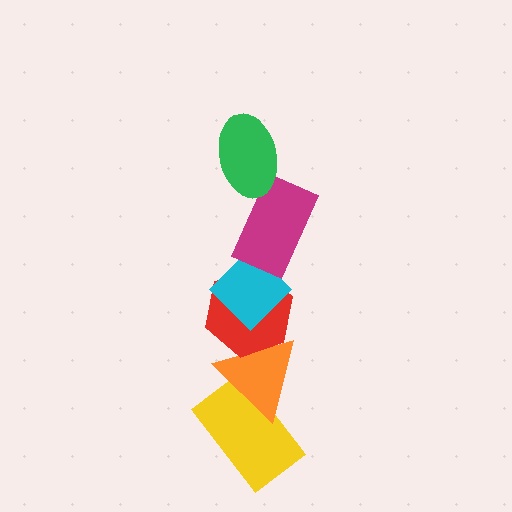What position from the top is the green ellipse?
The green ellipse is 1st from the top.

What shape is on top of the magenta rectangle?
The green ellipse is on top of the magenta rectangle.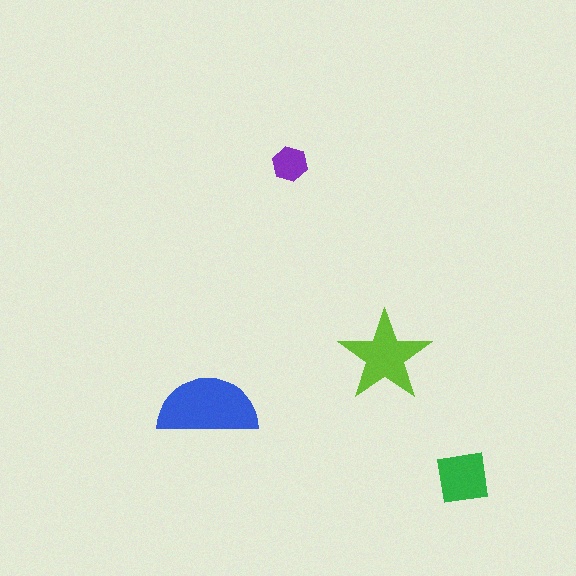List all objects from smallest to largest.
The purple hexagon, the green square, the lime star, the blue semicircle.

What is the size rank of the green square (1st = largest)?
3rd.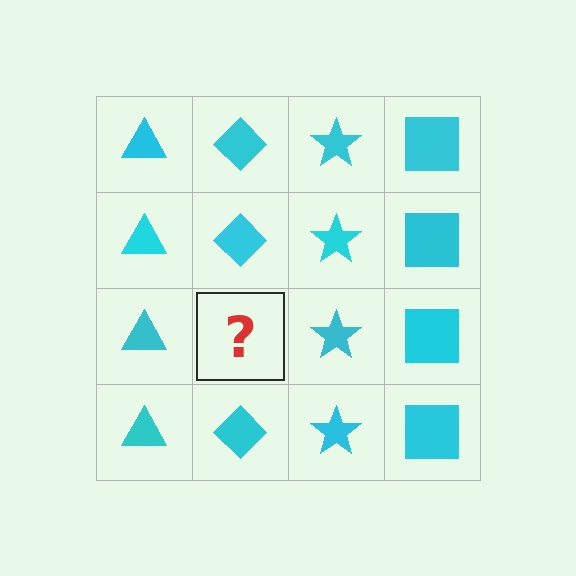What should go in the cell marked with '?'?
The missing cell should contain a cyan diamond.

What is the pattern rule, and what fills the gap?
The rule is that each column has a consistent shape. The gap should be filled with a cyan diamond.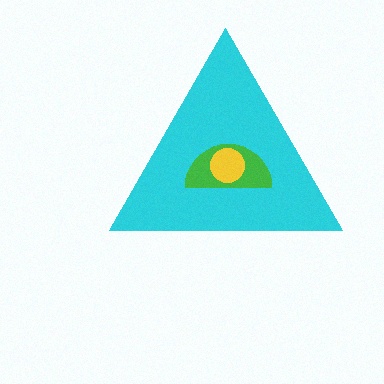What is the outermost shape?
The cyan triangle.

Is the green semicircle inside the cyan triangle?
Yes.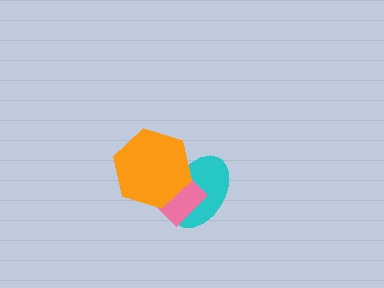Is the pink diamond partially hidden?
Yes, it is partially covered by another shape.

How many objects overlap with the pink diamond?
2 objects overlap with the pink diamond.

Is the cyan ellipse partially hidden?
Yes, it is partially covered by another shape.